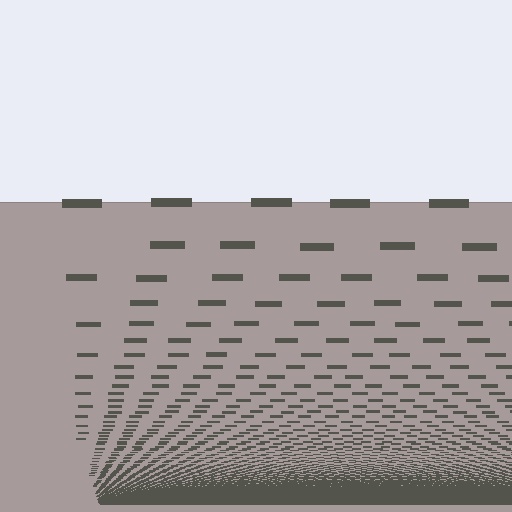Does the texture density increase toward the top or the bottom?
Density increases toward the bottom.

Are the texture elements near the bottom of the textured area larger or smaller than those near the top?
Smaller. The gradient is inverted — elements near the bottom are smaller and denser.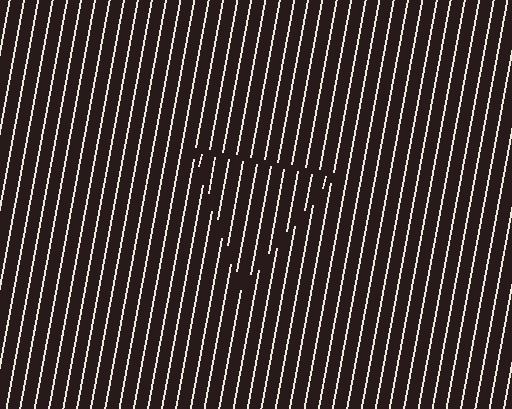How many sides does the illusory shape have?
3 sides — the line-ends trace a triangle.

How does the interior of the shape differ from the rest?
The interior of the shape contains the same grating, shifted by half a period — the contour is defined by the phase discontinuity where line-ends from the inner and outer gratings abut.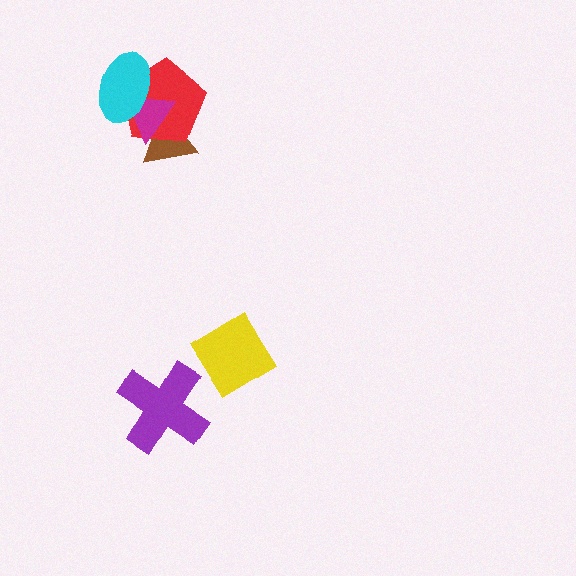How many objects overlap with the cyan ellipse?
2 objects overlap with the cyan ellipse.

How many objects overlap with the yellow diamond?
0 objects overlap with the yellow diamond.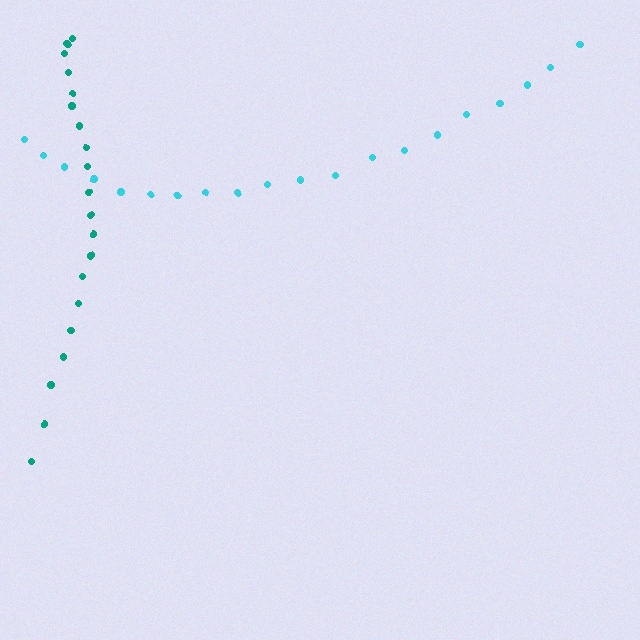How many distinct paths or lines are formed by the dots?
There are 2 distinct paths.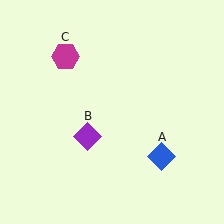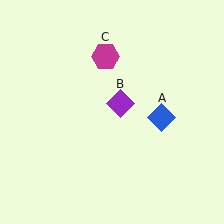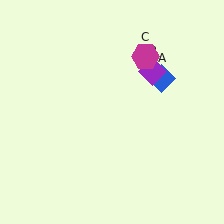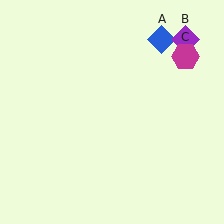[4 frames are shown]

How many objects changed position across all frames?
3 objects changed position: blue diamond (object A), purple diamond (object B), magenta hexagon (object C).